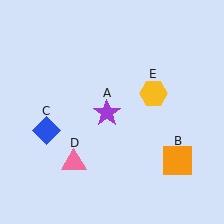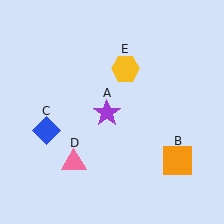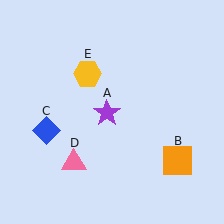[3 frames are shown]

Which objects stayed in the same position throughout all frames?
Purple star (object A) and orange square (object B) and blue diamond (object C) and pink triangle (object D) remained stationary.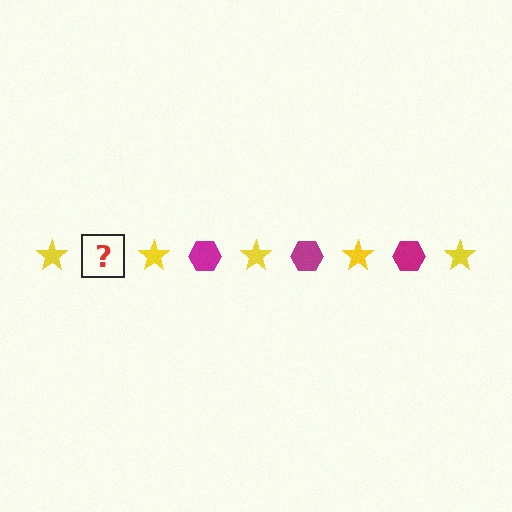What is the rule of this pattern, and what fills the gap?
The rule is that the pattern alternates between yellow star and magenta hexagon. The gap should be filled with a magenta hexagon.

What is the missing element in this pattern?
The missing element is a magenta hexagon.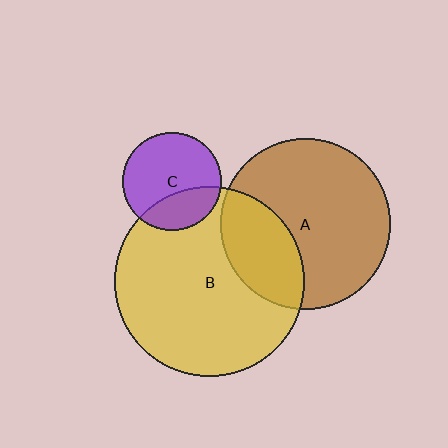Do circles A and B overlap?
Yes.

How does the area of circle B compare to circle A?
Approximately 1.3 times.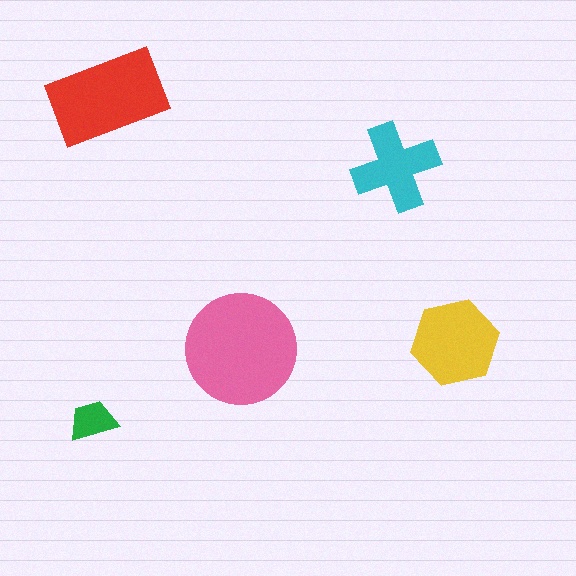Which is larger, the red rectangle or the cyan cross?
The red rectangle.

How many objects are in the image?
There are 5 objects in the image.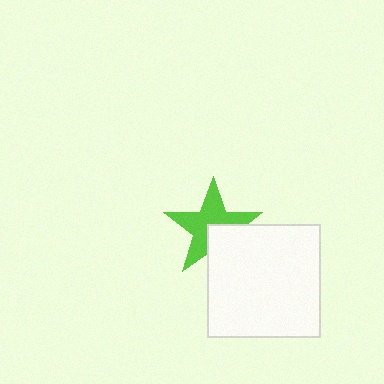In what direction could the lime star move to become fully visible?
The lime star could move toward the upper-left. That would shift it out from behind the white square entirely.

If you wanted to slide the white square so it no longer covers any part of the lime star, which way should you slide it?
Slide it toward the lower-right — that is the most direct way to separate the two shapes.